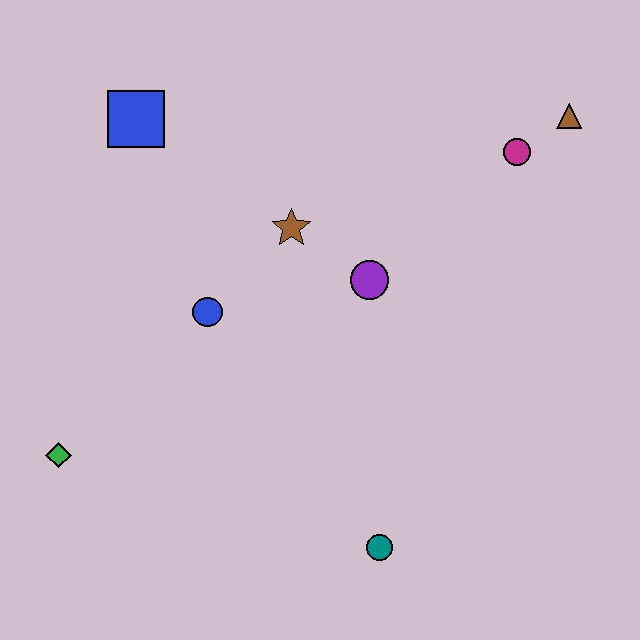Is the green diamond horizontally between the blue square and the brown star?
No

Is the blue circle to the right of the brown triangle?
No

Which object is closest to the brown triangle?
The magenta circle is closest to the brown triangle.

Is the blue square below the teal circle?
No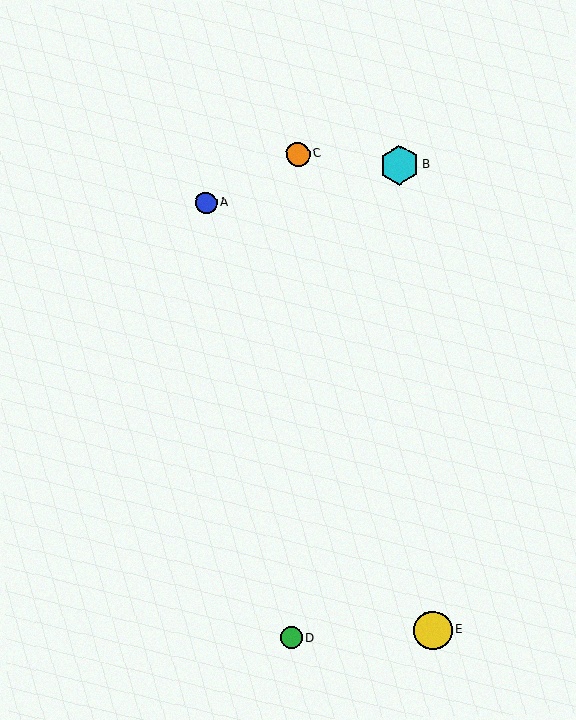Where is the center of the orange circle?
The center of the orange circle is at (298, 154).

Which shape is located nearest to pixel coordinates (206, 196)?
The blue circle (labeled A) at (206, 203) is nearest to that location.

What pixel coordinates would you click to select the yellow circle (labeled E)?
Click at (433, 630) to select the yellow circle E.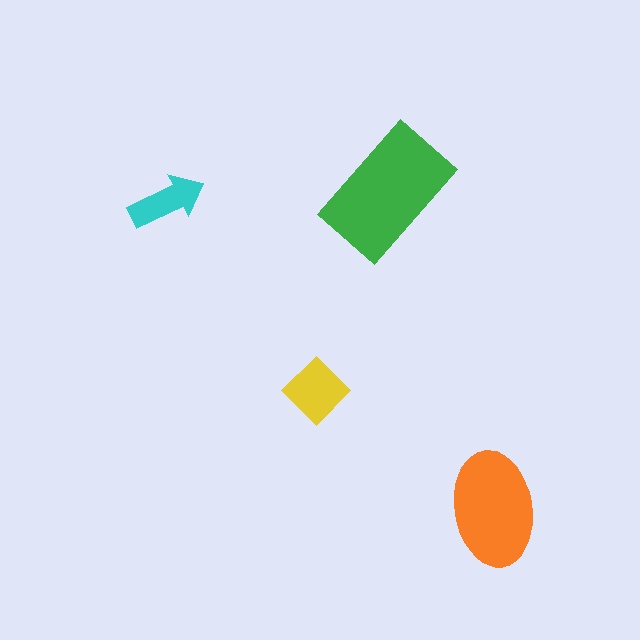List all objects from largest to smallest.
The green rectangle, the orange ellipse, the yellow diamond, the cyan arrow.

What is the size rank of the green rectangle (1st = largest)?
1st.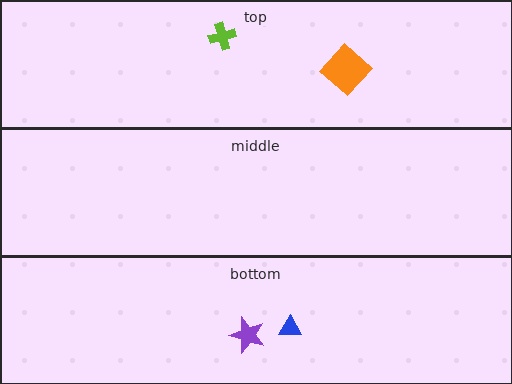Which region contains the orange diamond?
The top region.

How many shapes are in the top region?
2.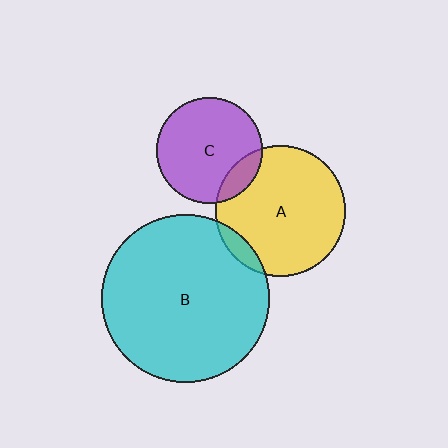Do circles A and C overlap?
Yes.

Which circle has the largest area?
Circle B (cyan).